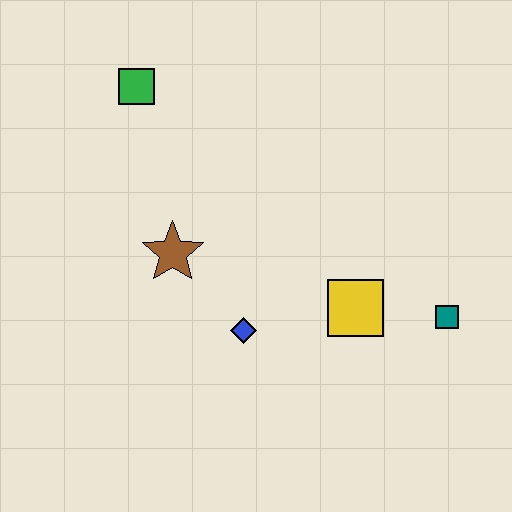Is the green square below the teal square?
No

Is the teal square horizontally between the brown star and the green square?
No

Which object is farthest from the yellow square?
The green square is farthest from the yellow square.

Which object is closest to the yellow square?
The teal square is closest to the yellow square.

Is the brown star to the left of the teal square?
Yes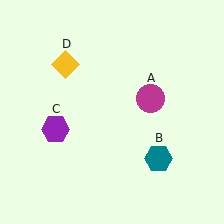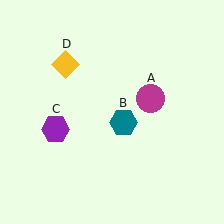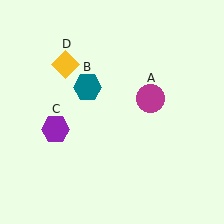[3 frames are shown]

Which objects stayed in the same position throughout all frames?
Magenta circle (object A) and purple hexagon (object C) and yellow diamond (object D) remained stationary.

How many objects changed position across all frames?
1 object changed position: teal hexagon (object B).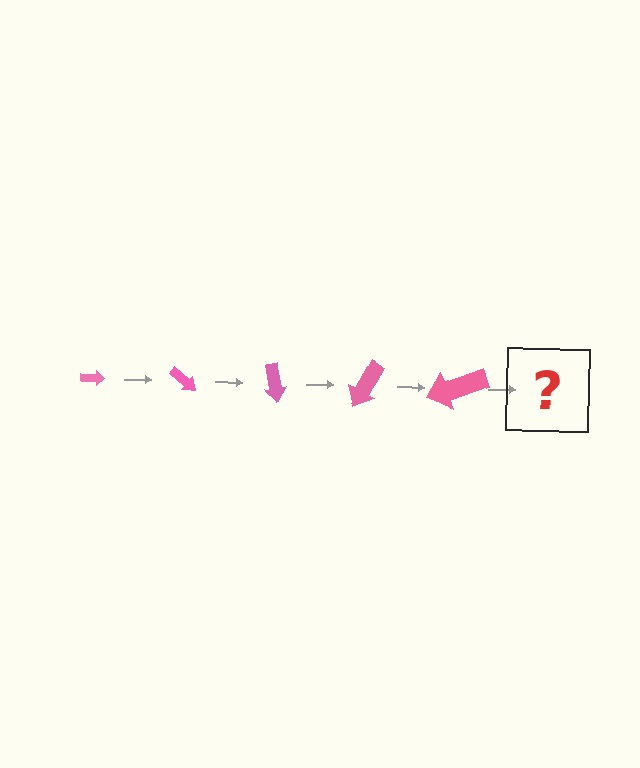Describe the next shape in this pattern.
It should be an arrow, larger than the previous one and rotated 200 degrees from the start.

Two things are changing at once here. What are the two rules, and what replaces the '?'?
The two rules are that the arrow grows larger each step and it rotates 40 degrees each step. The '?' should be an arrow, larger than the previous one and rotated 200 degrees from the start.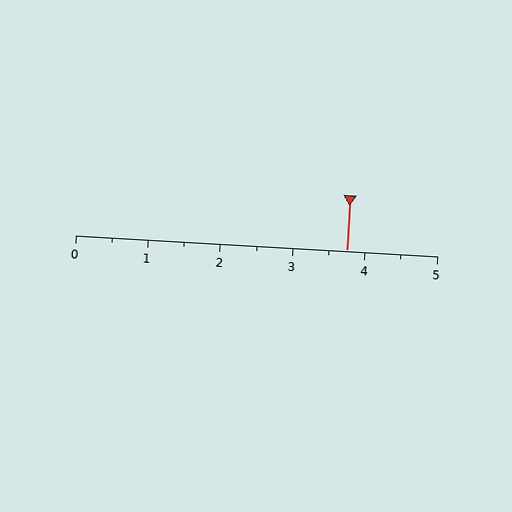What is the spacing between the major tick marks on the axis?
The major ticks are spaced 1 apart.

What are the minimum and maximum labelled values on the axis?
The axis runs from 0 to 5.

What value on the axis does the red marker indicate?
The marker indicates approximately 3.8.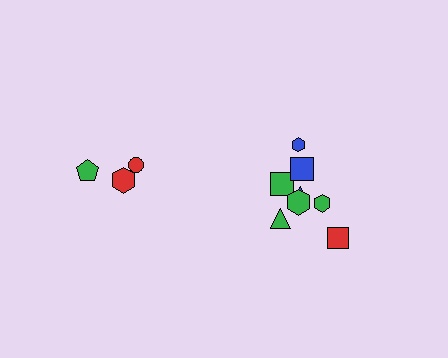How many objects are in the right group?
There are 8 objects.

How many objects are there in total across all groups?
There are 11 objects.